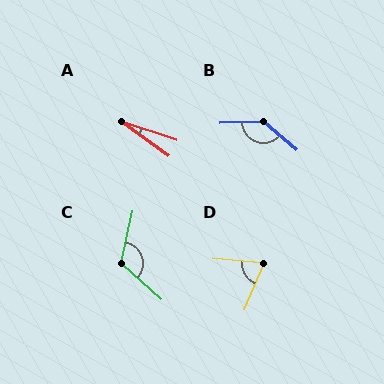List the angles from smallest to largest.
A (18°), D (72°), C (120°), B (138°).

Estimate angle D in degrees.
Approximately 72 degrees.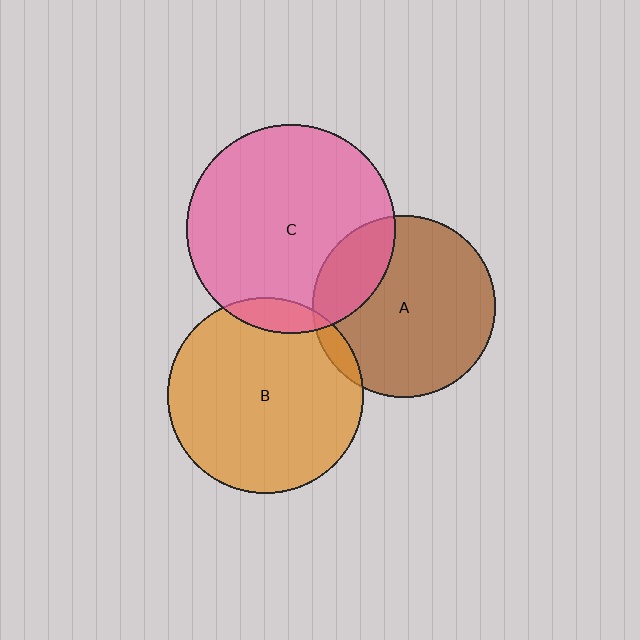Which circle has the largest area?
Circle C (pink).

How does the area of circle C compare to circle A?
Approximately 1.3 times.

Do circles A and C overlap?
Yes.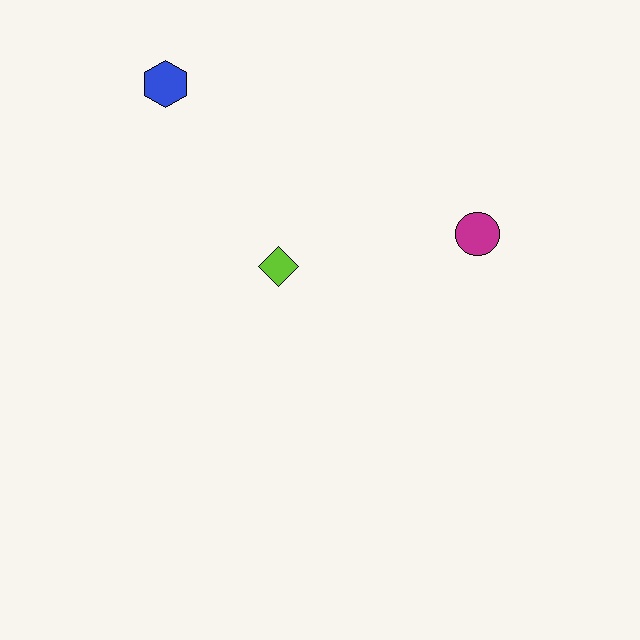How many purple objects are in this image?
There are no purple objects.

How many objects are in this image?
There are 3 objects.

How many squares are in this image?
There are no squares.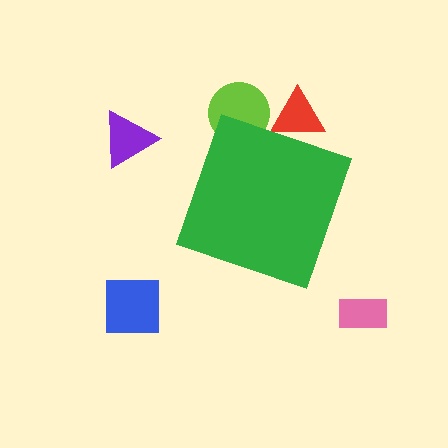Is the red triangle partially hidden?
Yes, the red triangle is partially hidden behind the green diamond.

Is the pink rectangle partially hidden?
No, the pink rectangle is fully visible.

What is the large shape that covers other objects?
A green diamond.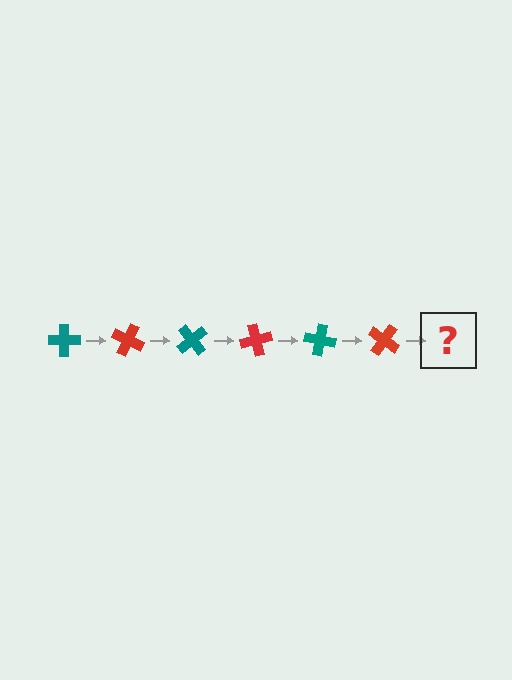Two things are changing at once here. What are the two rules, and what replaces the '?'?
The two rules are that it rotates 25 degrees each step and the color cycles through teal and red. The '?' should be a teal cross, rotated 150 degrees from the start.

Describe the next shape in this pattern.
It should be a teal cross, rotated 150 degrees from the start.